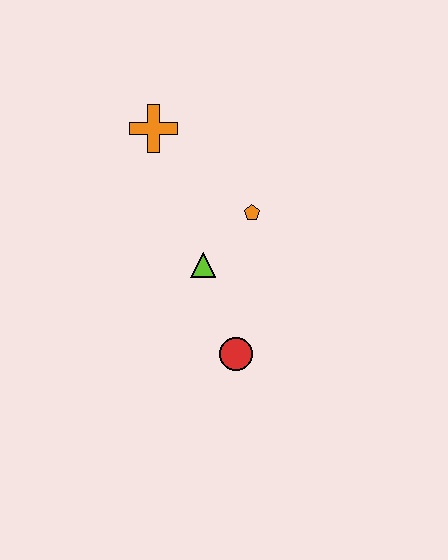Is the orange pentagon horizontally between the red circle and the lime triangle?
No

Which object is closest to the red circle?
The lime triangle is closest to the red circle.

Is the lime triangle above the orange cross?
No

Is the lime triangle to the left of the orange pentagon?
Yes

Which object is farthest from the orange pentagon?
The red circle is farthest from the orange pentagon.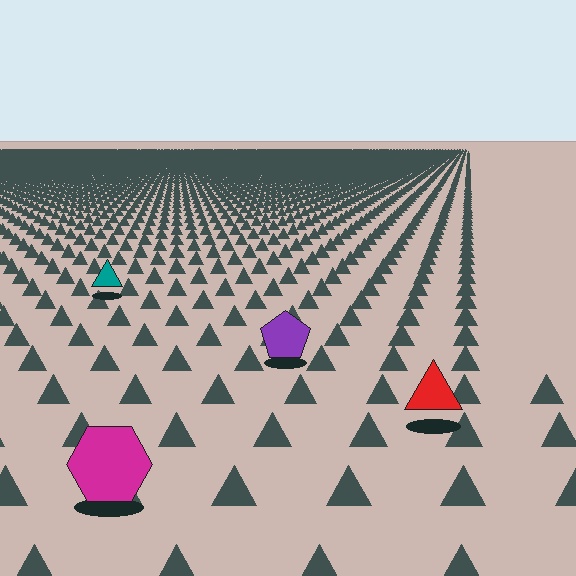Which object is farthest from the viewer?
The teal triangle is farthest from the viewer. It appears smaller and the ground texture around it is denser.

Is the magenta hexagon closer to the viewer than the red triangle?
Yes. The magenta hexagon is closer — you can tell from the texture gradient: the ground texture is coarser near it.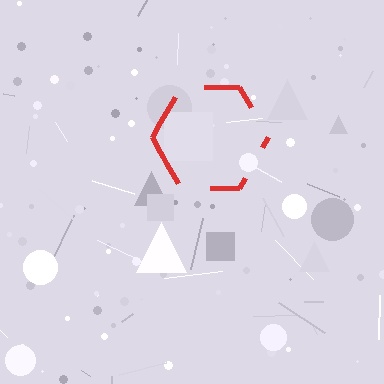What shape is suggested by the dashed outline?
The dashed outline suggests a hexagon.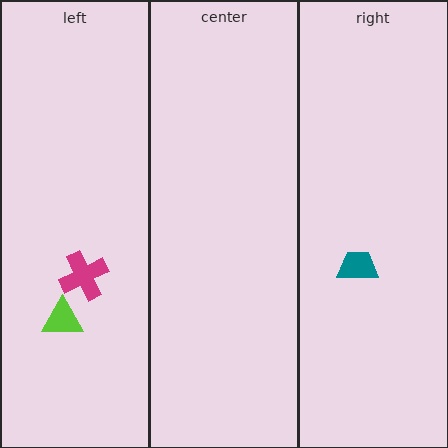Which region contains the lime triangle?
The left region.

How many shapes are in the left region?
2.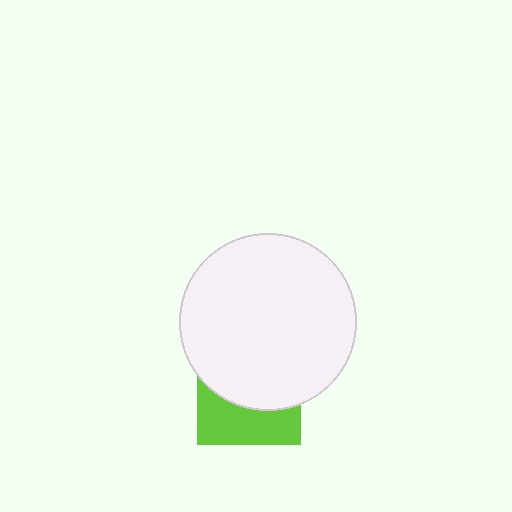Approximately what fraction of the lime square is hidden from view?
Roughly 59% of the lime square is hidden behind the white circle.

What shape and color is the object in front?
The object in front is a white circle.